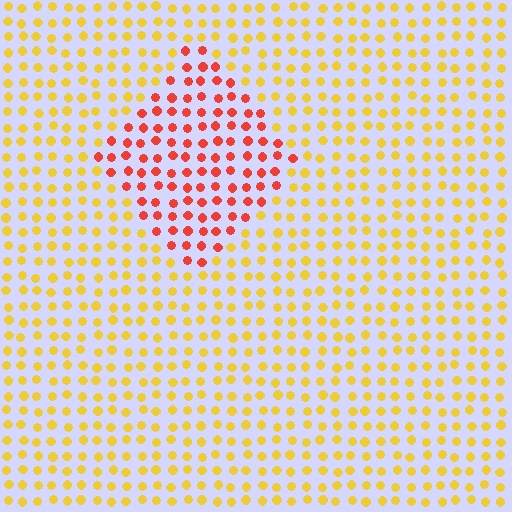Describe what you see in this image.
The image is filled with small yellow elements in a uniform arrangement. A diamond-shaped region is visible where the elements are tinted to a slightly different hue, forming a subtle color boundary.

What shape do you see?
I see a diamond.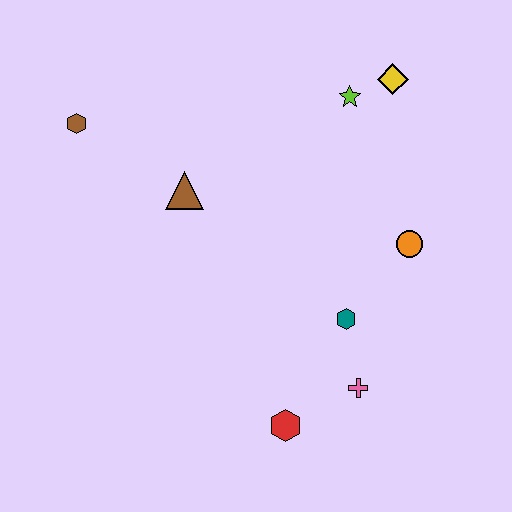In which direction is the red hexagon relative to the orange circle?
The red hexagon is below the orange circle.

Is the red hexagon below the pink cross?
Yes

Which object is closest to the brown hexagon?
The brown triangle is closest to the brown hexagon.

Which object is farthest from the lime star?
The red hexagon is farthest from the lime star.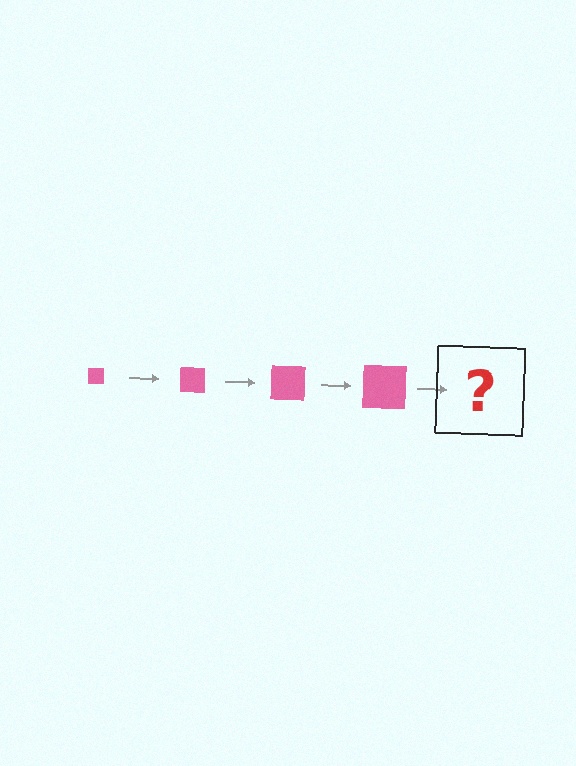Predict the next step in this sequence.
The next step is a pink square, larger than the previous one.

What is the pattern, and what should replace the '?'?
The pattern is that the square gets progressively larger each step. The '?' should be a pink square, larger than the previous one.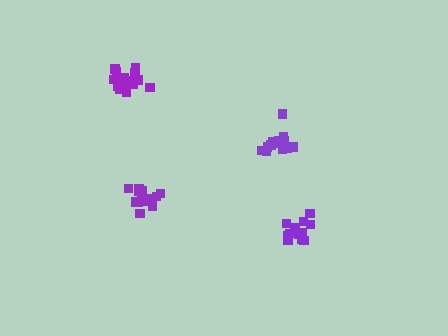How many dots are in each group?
Group 1: 15 dots, Group 2: 13 dots, Group 3: 16 dots, Group 4: 18 dots (62 total).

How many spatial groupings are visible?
There are 4 spatial groupings.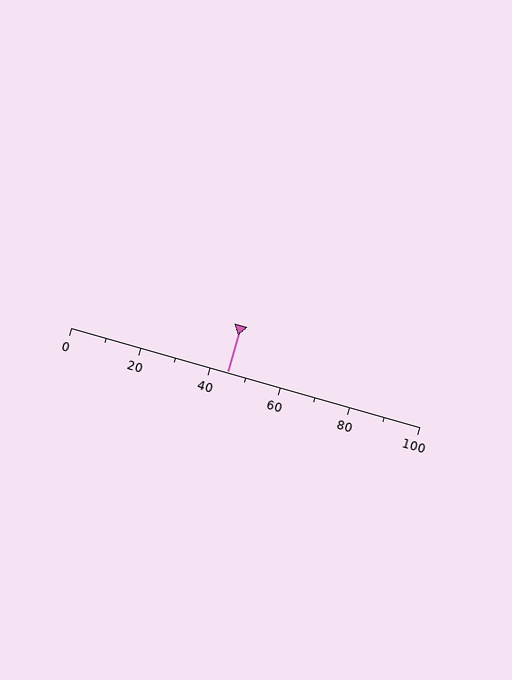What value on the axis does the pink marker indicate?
The marker indicates approximately 45.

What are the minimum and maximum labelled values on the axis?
The axis runs from 0 to 100.